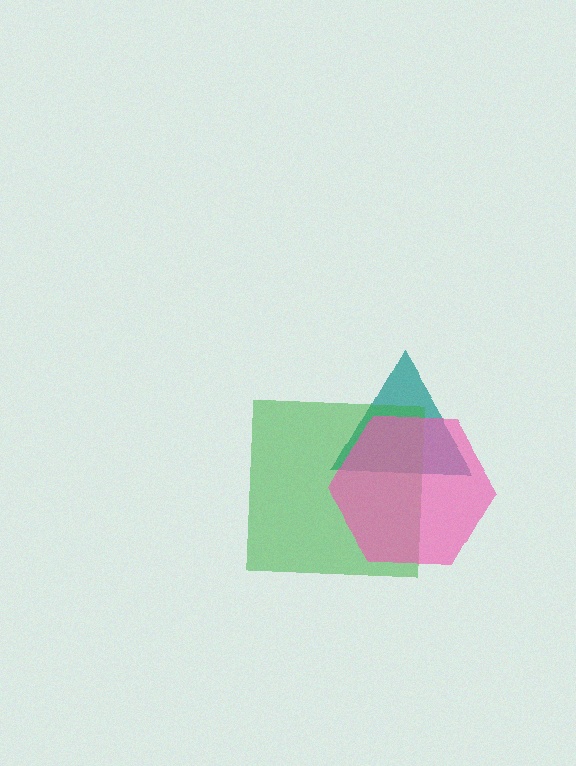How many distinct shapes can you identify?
There are 3 distinct shapes: a teal triangle, a green square, a pink hexagon.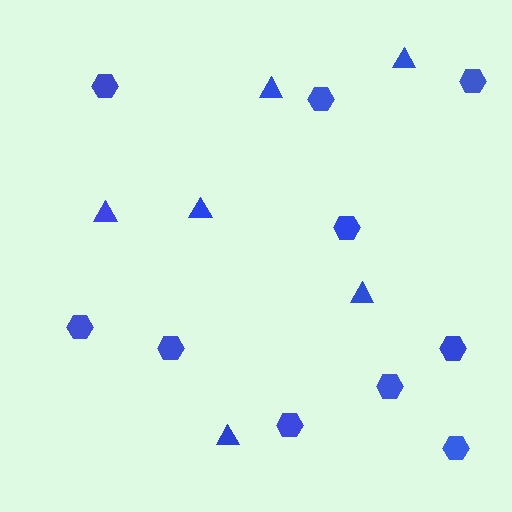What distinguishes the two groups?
There are 2 groups: one group of triangles (6) and one group of hexagons (10).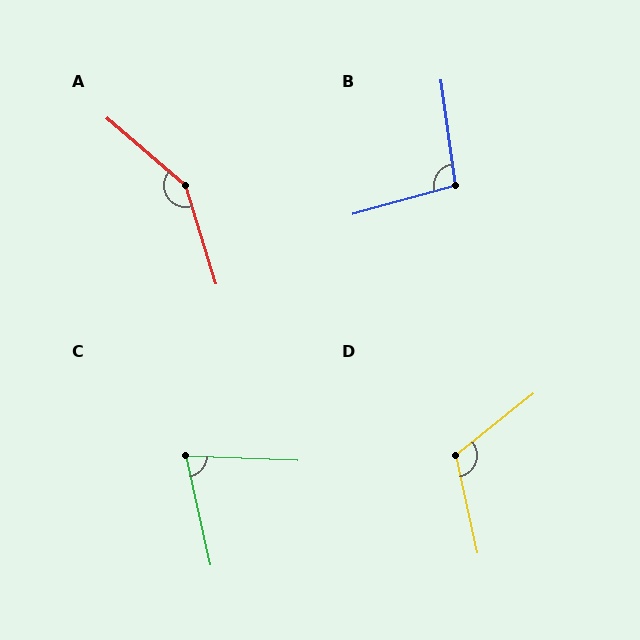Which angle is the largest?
A, at approximately 148 degrees.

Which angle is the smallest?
C, at approximately 75 degrees.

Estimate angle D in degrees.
Approximately 116 degrees.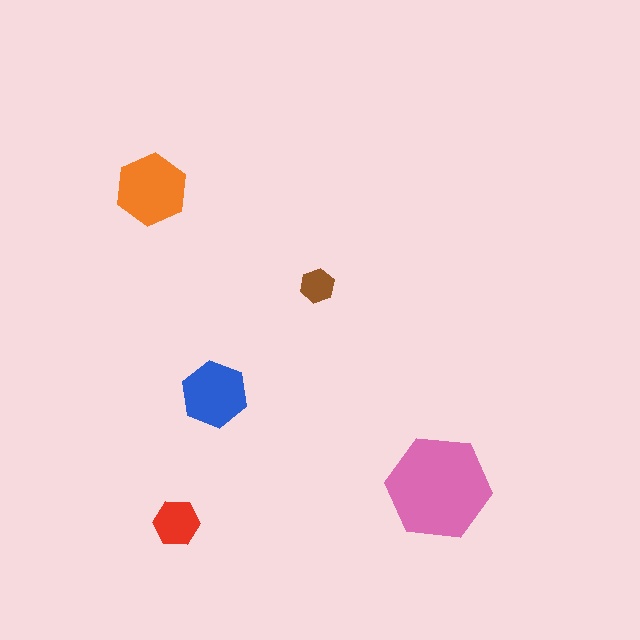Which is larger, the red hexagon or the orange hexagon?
The orange one.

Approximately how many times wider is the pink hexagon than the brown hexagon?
About 3 times wider.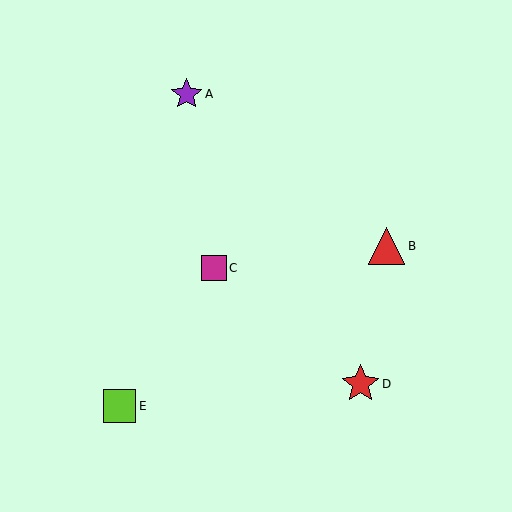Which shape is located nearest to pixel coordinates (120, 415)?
The lime square (labeled E) at (120, 406) is nearest to that location.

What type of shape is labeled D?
Shape D is a red star.